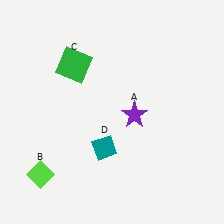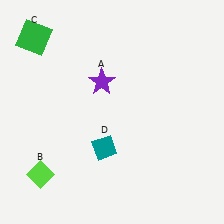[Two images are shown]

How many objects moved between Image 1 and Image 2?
2 objects moved between the two images.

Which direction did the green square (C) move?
The green square (C) moved left.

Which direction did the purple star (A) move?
The purple star (A) moved up.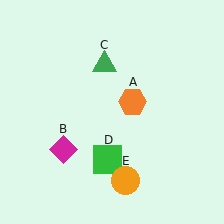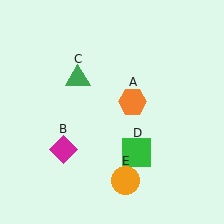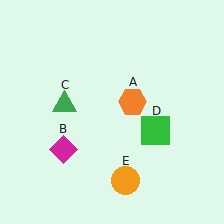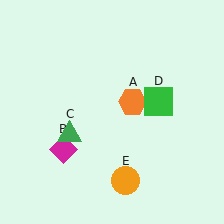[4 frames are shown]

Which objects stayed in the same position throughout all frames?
Orange hexagon (object A) and magenta diamond (object B) and orange circle (object E) remained stationary.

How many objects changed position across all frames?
2 objects changed position: green triangle (object C), green square (object D).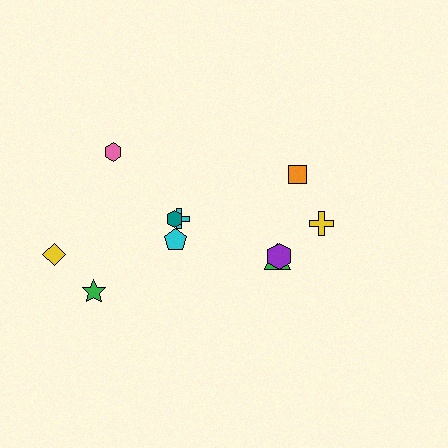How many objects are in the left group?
There are 6 objects.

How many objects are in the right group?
There are 4 objects.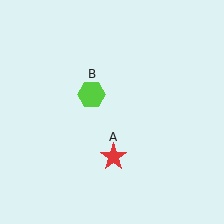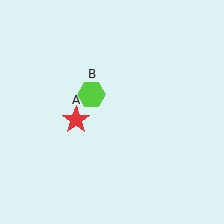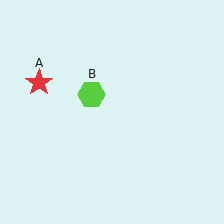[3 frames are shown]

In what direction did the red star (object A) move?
The red star (object A) moved up and to the left.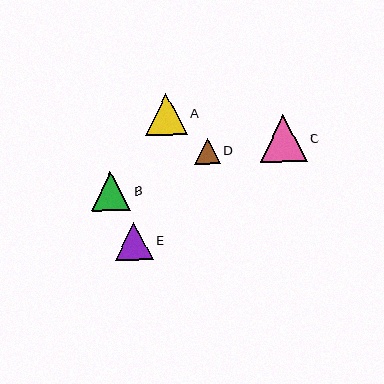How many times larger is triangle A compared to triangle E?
Triangle A is approximately 1.1 times the size of triangle E.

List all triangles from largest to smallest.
From largest to smallest: C, A, B, E, D.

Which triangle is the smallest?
Triangle D is the smallest with a size of approximately 26 pixels.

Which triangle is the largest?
Triangle C is the largest with a size of approximately 47 pixels.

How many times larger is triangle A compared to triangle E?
Triangle A is approximately 1.1 times the size of triangle E.